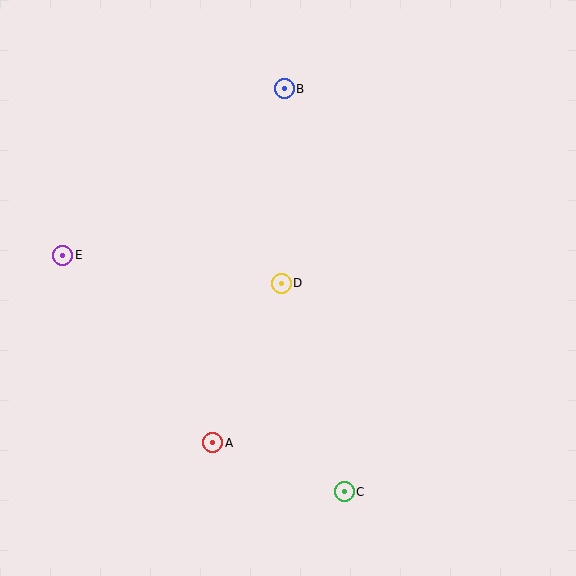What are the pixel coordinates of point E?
Point E is at (63, 255).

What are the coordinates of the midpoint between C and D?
The midpoint between C and D is at (313, 388).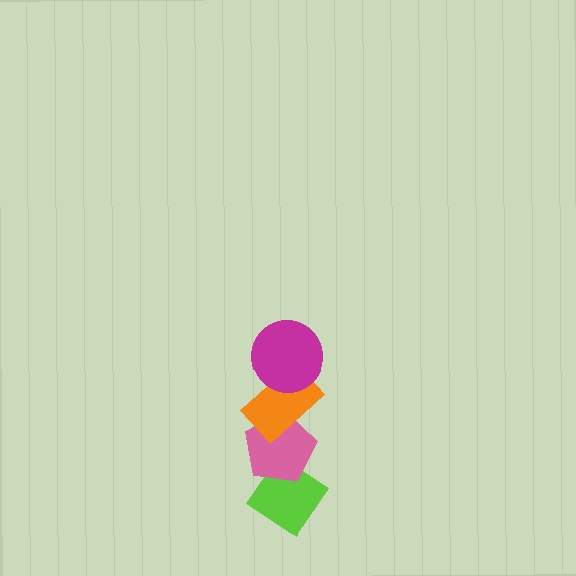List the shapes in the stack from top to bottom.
From top to bottom: the magenta circle, the orange rectangle, the pink pentagon, the lime diamond.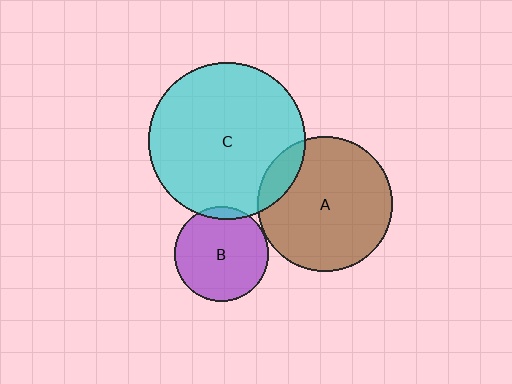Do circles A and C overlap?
Yes.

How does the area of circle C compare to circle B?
Approximately 2.8 times.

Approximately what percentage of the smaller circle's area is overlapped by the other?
Approximately 10%.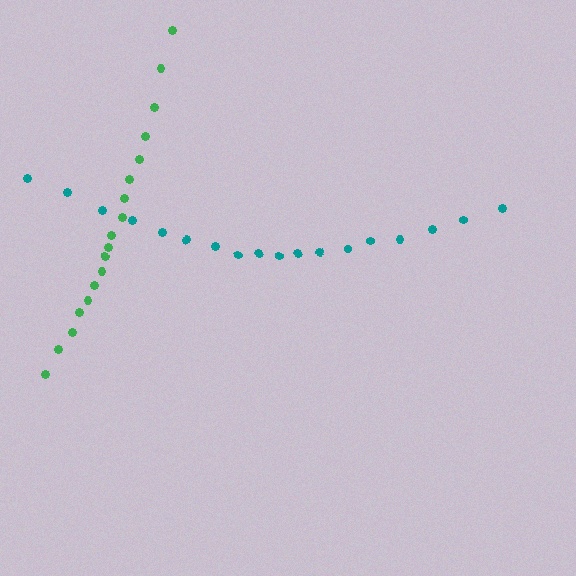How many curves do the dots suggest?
There are 2 distinct paths.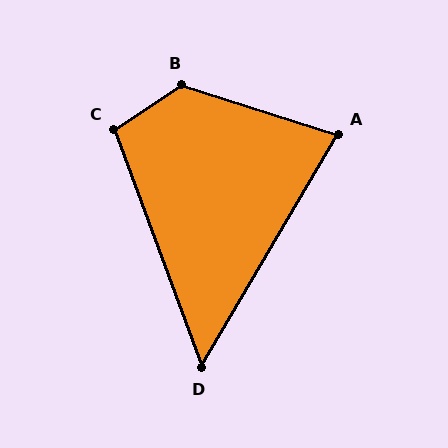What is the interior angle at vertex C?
Approximately 103 degrees (obtuse).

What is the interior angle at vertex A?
Approximately 77 degrees (acute).